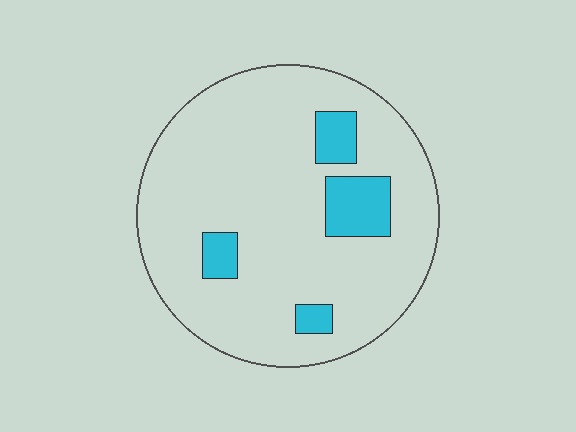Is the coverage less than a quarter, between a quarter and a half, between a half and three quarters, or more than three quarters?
Less than a quarter.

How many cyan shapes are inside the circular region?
4.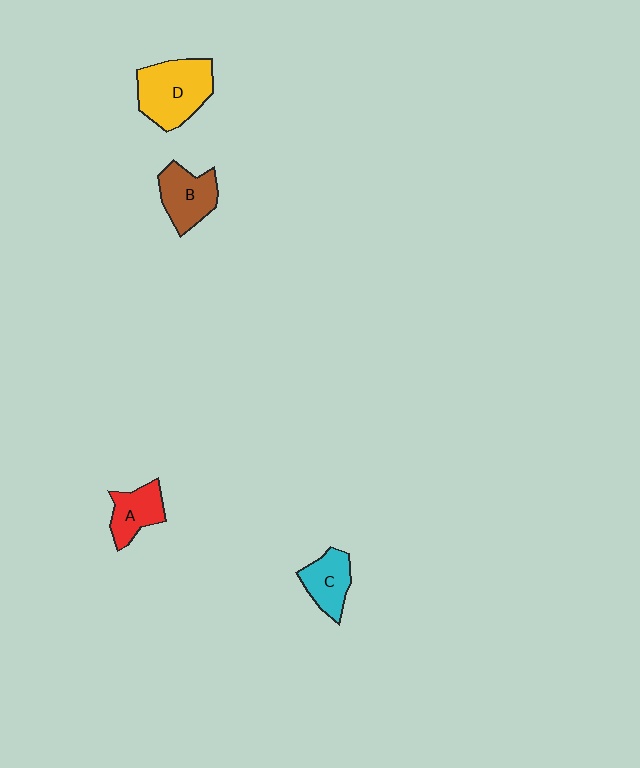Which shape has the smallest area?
Shape A (red).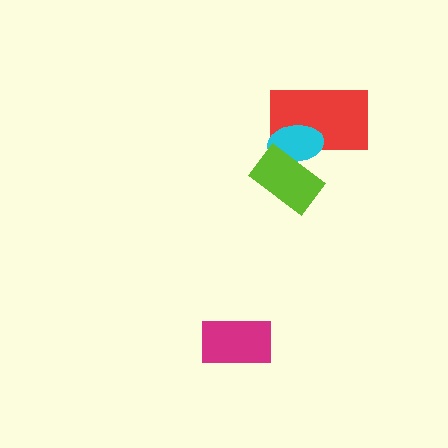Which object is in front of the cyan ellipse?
The lime rectangle is in front of the cyan ellipse.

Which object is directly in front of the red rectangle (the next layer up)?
The cyan ellipse is directly in front of the red rectangle.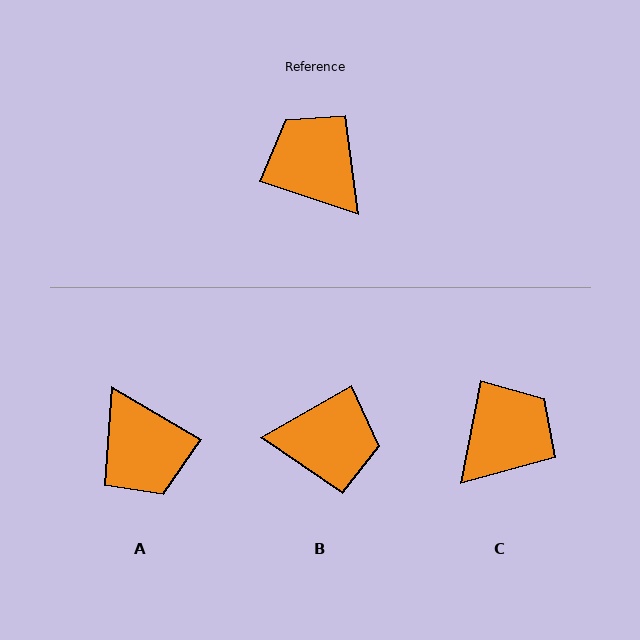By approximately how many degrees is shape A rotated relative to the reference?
Approximately 168 degrees counter-clockwise.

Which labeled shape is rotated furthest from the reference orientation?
A, about 168 degrees away.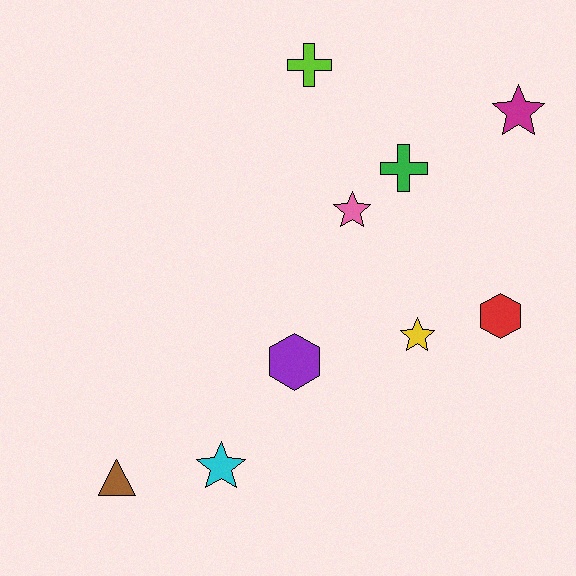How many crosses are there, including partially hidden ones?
There are 2 crosses.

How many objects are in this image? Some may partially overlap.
There are 9 objects.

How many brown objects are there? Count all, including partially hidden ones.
There is 1 brown object.